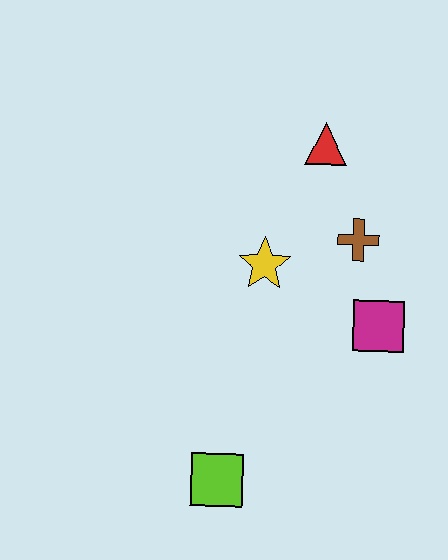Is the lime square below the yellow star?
Yes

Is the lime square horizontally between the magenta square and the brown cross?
No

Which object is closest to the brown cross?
The magenta square is closest to the brown cross.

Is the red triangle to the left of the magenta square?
Yes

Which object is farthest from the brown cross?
The lime square is farthest from the brown cross.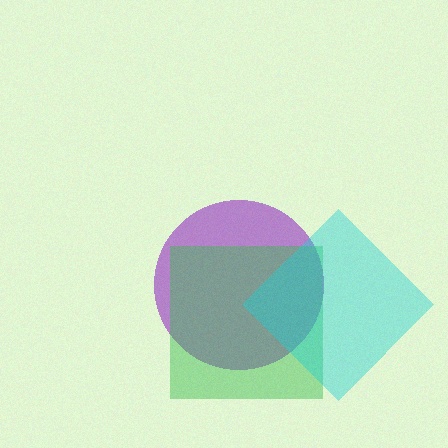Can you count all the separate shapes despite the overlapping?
Yes, there are 3 separate shapes.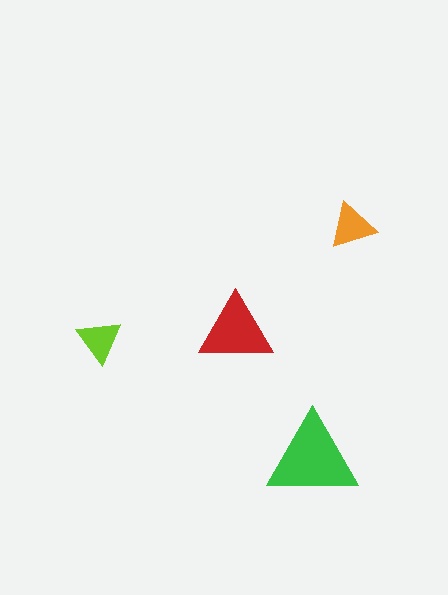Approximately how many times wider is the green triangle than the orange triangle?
About 2 times wider.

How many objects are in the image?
There are 4 objects in the image.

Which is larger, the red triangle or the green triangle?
The green one.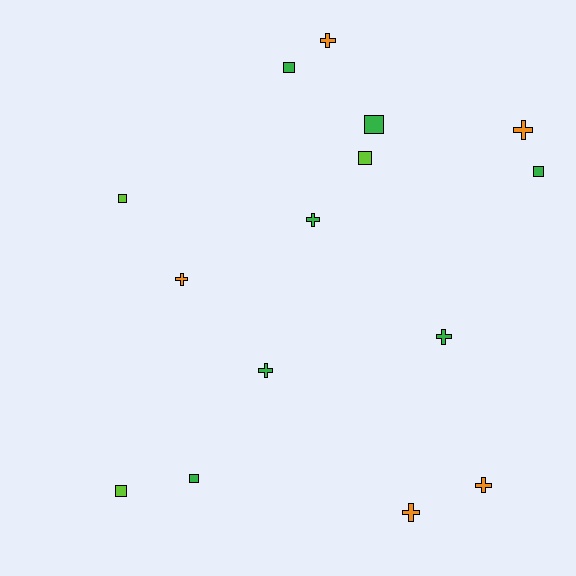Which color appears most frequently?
Green, with 7 objects.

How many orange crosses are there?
There are 5 orange crosses.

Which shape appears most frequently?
Cross, with 8 objects.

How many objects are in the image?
There are 15 objects.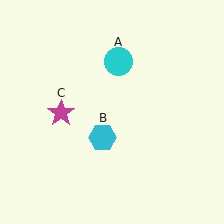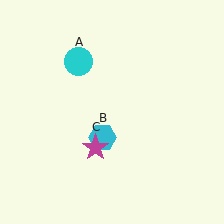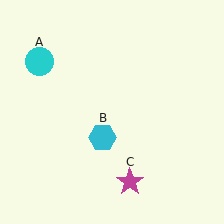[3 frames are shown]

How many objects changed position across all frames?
2 objects changed position: cyan circle (object A), magenta star (object C).